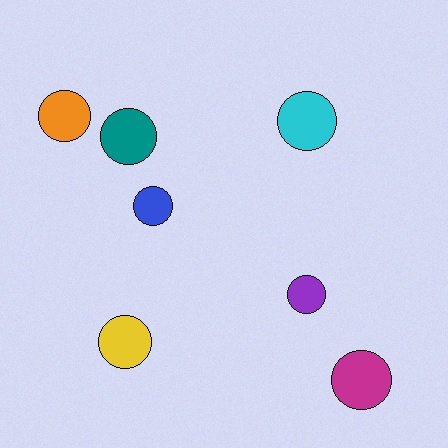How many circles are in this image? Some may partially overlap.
There are 7 circles.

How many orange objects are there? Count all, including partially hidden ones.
There is 1 orange object.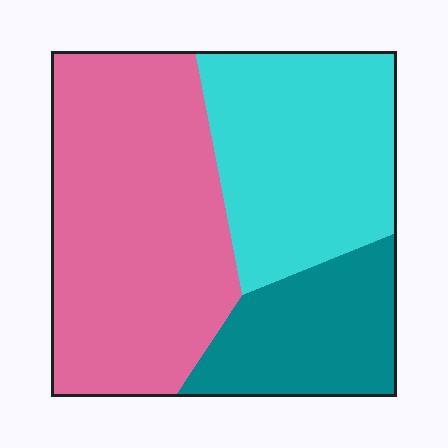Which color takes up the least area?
Teal, at roughly 20%.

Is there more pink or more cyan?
Pink.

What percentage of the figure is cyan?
Cyan takes up about one third (1/3) of the figure.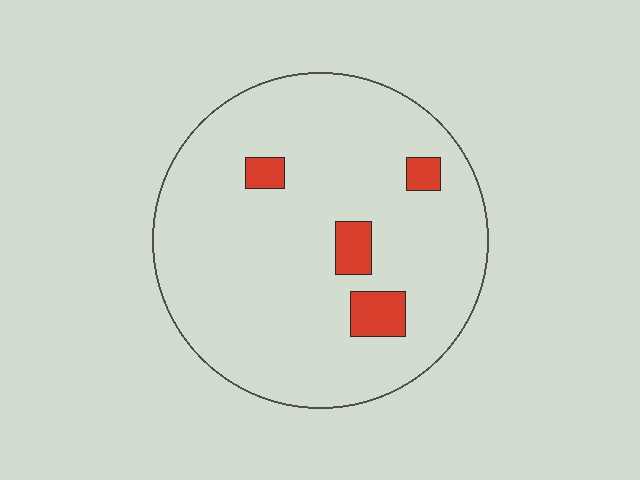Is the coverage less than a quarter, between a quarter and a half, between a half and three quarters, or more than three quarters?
Less than a quarter.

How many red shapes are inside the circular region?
4.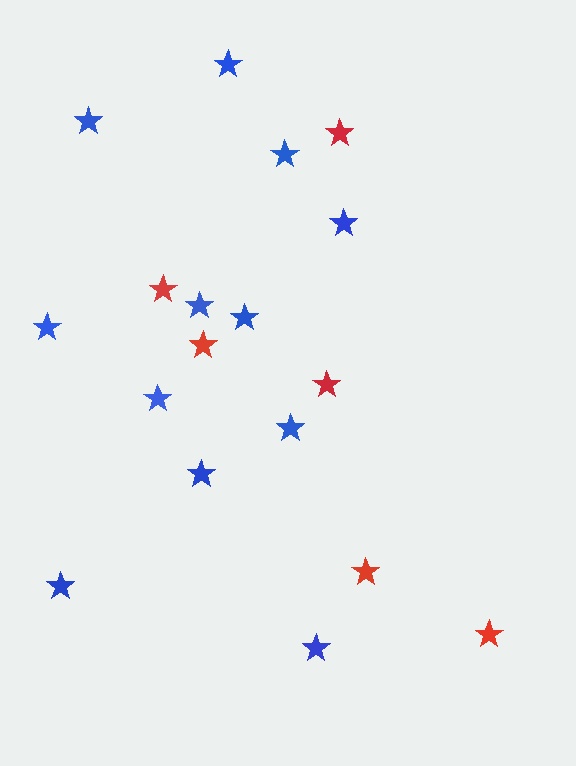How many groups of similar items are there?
There are 2 groups: one group of blue stars (12) and one group of red stars (6).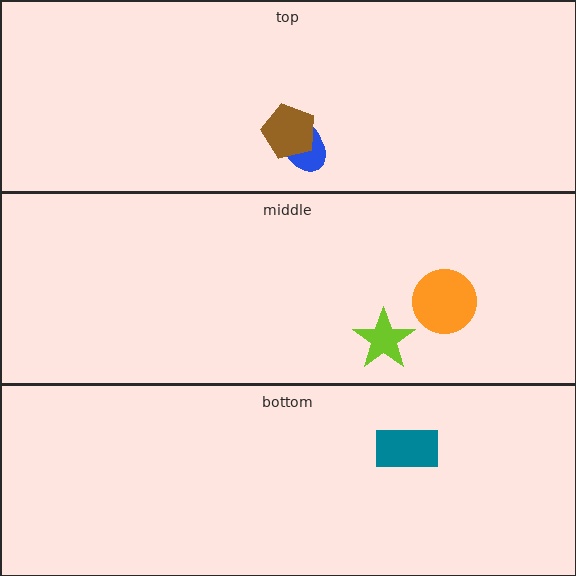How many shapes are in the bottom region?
1.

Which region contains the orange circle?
The middle region.